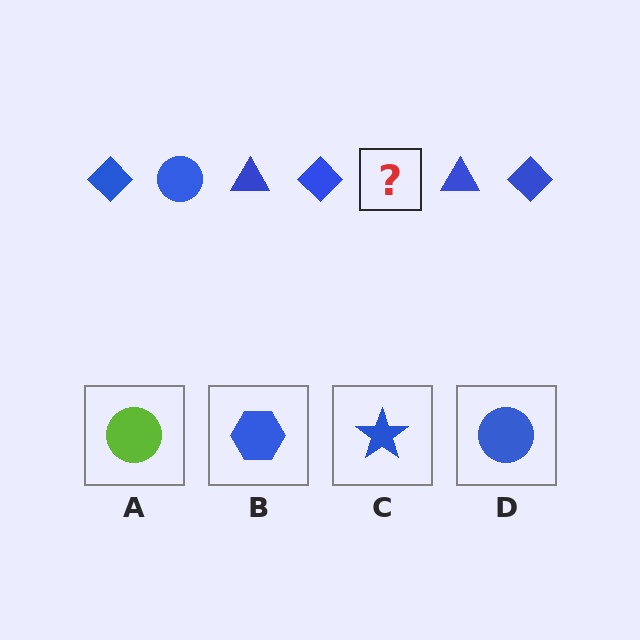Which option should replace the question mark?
Option D.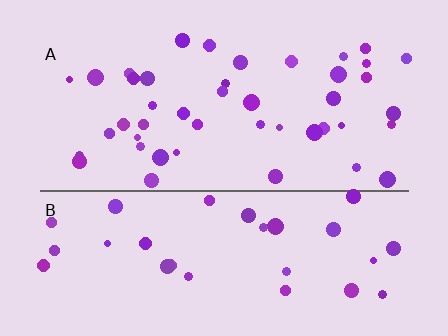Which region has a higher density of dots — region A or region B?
A (the top).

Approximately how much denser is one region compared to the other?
Approximately 1.4× — region A over region B.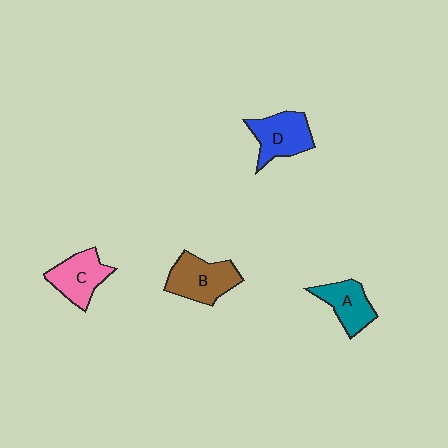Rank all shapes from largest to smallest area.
From largest to smallest: B (brown), D (blue), C (pink), A (teal).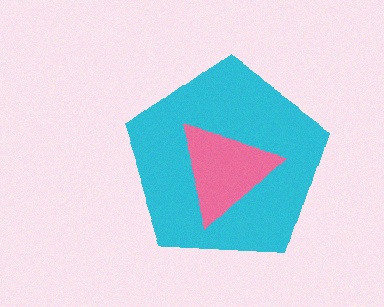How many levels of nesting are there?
2.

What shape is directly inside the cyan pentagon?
The pink triangle.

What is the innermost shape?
The pink triangle.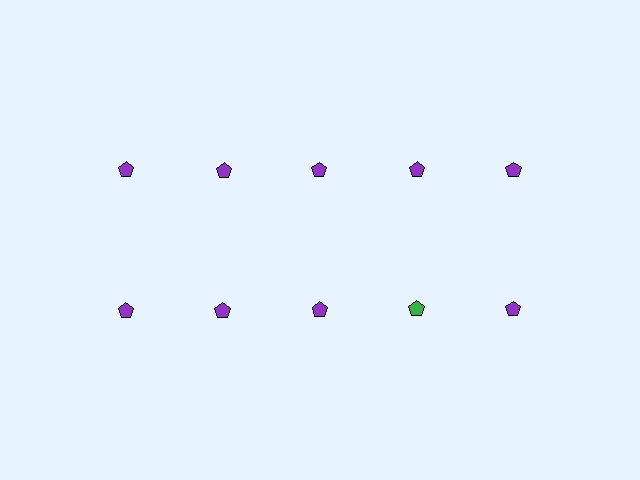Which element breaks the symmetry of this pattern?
The green pentagon in the second row, second from right column breaks the symmetry. All other shapes are purple pentagons.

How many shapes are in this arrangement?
There are 10 shapes arranged in a grid pattern.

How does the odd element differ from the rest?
It has a different color: green instead of purple.